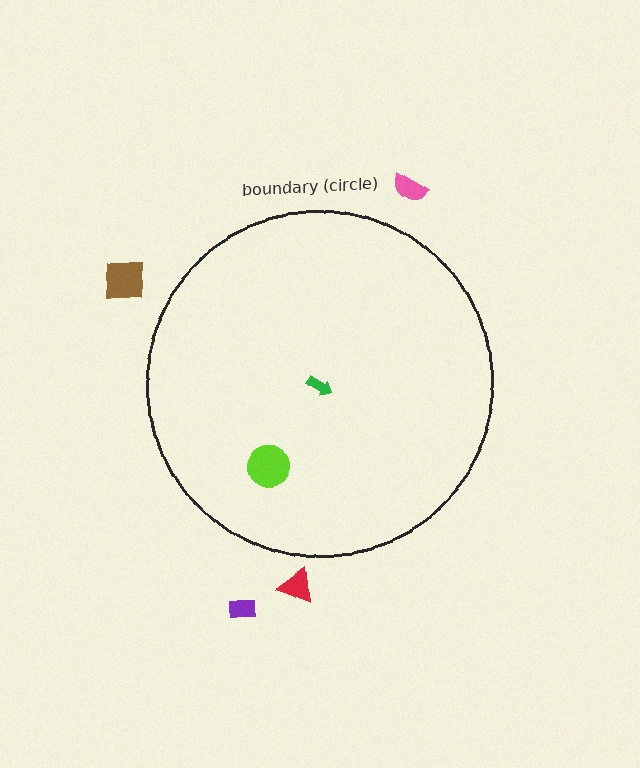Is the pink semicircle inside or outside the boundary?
Outside.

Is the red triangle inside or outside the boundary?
Outside.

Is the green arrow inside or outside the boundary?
Inside.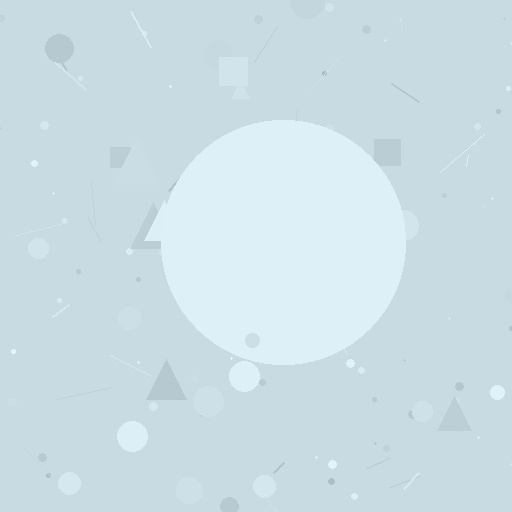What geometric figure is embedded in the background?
A circle is embedded in the background.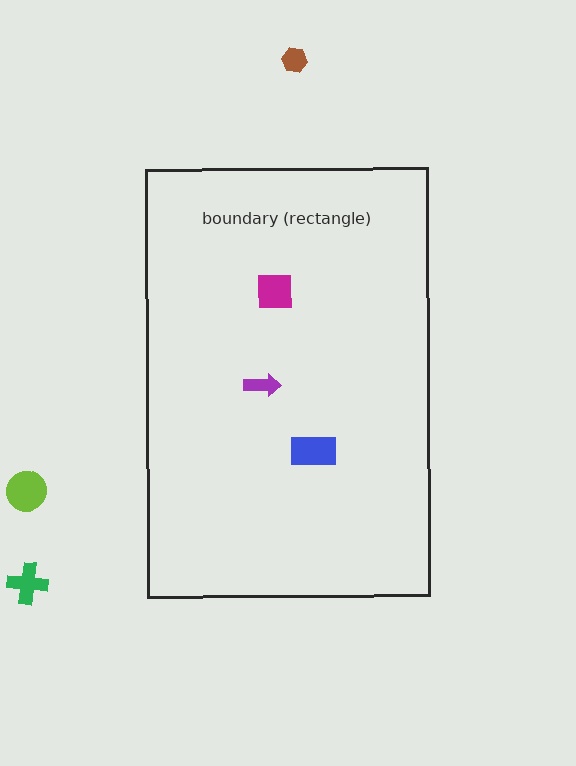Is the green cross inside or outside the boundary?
Outside.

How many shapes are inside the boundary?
3 inside, 3 outside.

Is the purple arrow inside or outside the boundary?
Inside.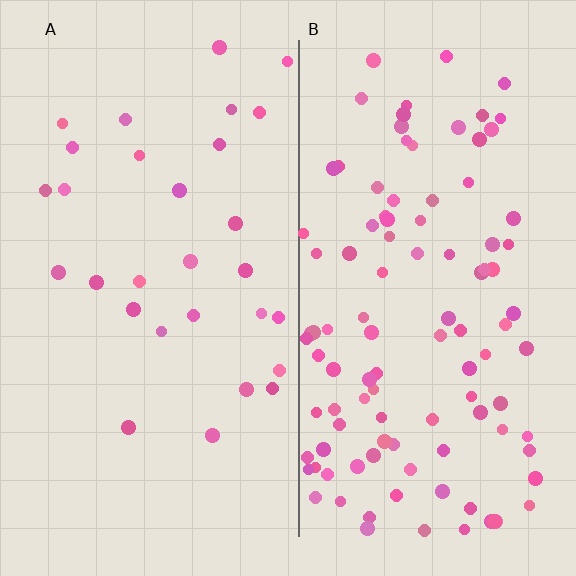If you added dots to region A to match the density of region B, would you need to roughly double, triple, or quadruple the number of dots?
Approximately quadruple.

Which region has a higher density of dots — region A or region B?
B (the right).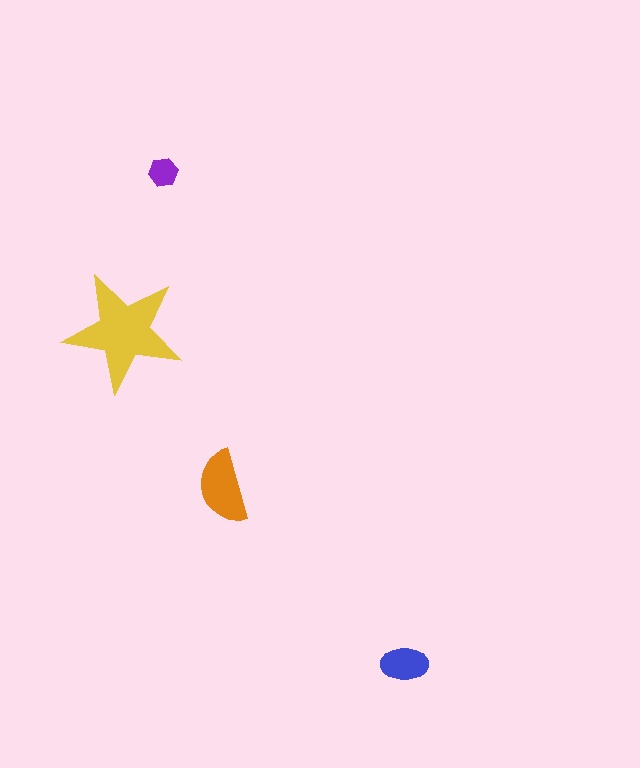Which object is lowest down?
The blue ellipse is bottommost.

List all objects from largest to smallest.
The yellow star, the orange semicircle, the blue ellipse, the purple hexagon.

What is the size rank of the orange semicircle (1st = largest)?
2nd.